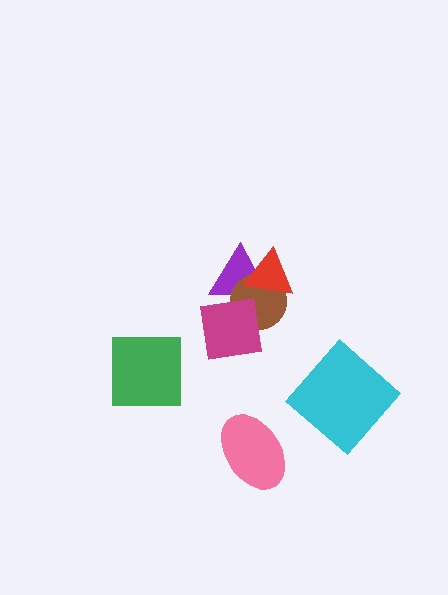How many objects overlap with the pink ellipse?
0 objects overlap with the pink ellipse.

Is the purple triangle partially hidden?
Yes, it is partially covered by another shape.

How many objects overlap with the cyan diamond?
0 objects overlap with the cyan diamond.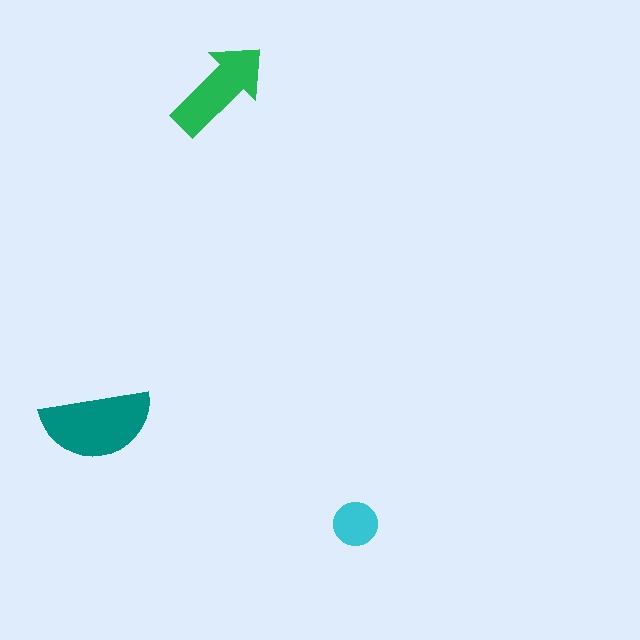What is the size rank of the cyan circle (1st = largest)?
3rd.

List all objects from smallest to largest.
The cyan circle, the green arrow, the teal semicircle.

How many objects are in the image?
There are 3 objects in the image.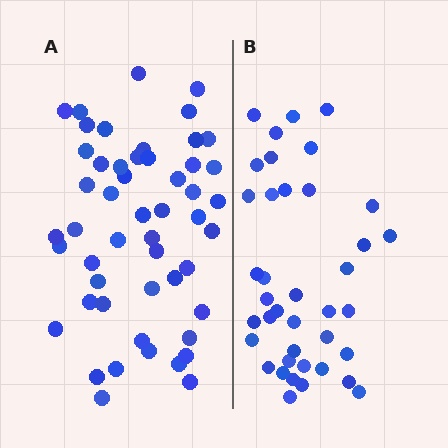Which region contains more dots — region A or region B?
Region A (the left region) has more dots.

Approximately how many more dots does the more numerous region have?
Region A has roughly 12 or so more dots than region B.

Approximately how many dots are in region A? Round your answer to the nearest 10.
About 50 dots. (The exact count is 51, which rounds to 50.)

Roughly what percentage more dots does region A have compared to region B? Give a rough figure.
About 30% more.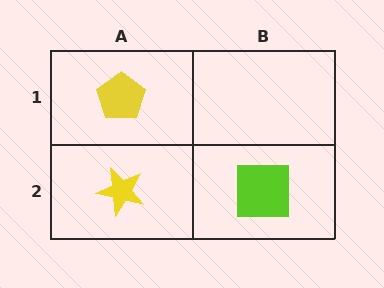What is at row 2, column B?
A lime square.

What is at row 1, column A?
A yellow pentagon.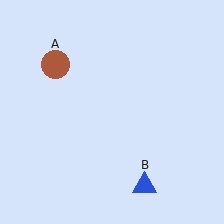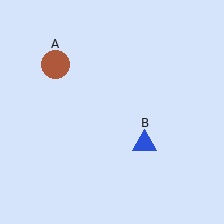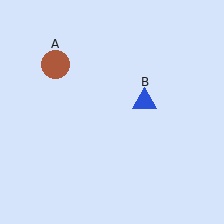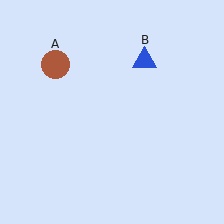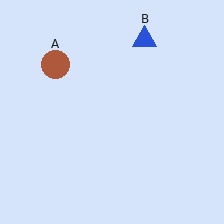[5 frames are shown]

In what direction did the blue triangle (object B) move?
The blue triangle (object B) moved up.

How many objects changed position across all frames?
1 object changed position: blue triangle (object B).